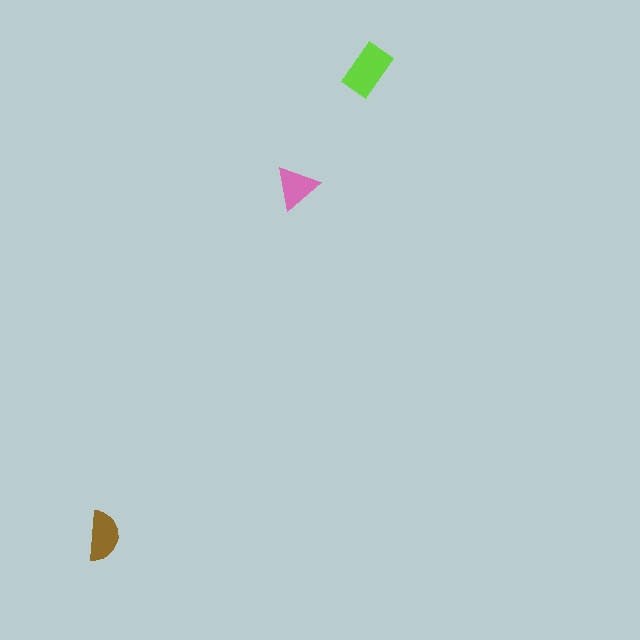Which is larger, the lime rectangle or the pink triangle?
The lime rectangle.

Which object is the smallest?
The pink triangle.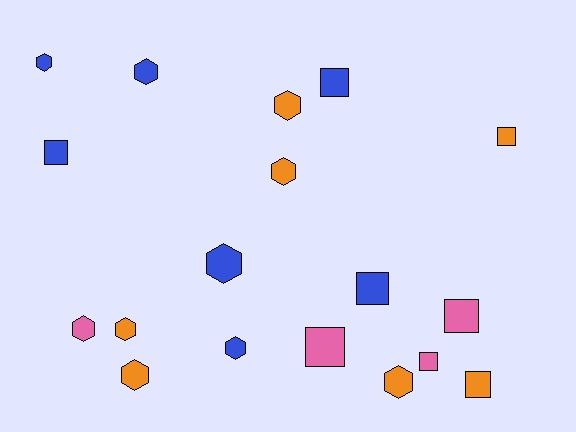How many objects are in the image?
There are 18 objects.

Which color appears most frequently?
Orange, with 7 objects.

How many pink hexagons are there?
There is 1 pink hexagon.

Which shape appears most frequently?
Hexagon, with 10 objects.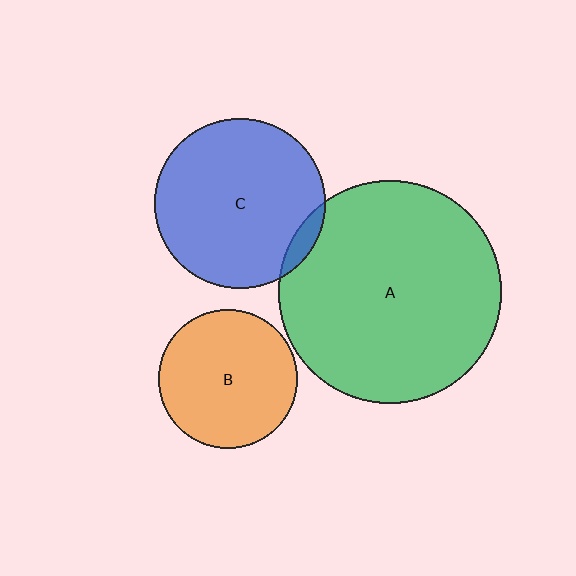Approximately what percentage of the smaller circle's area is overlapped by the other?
Approximately 5%.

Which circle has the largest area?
Circle A (green).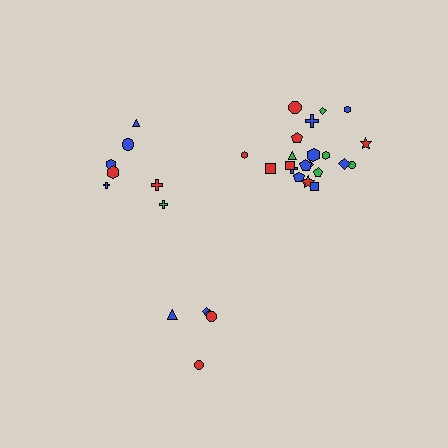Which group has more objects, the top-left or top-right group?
The top-right group.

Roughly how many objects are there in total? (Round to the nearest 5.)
Roughly 35 objects in total.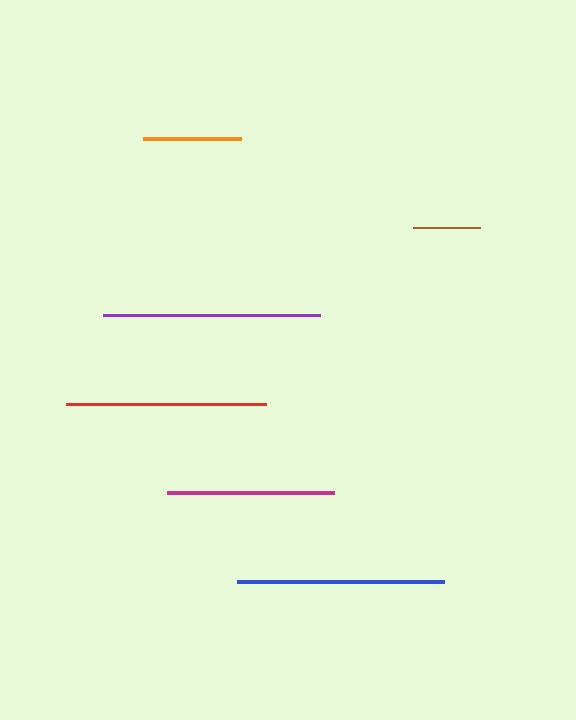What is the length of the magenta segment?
The magenta segment is approximately 167 pixels long.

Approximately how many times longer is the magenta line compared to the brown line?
The magenta line is approximately 2.5 times the length of the brown line.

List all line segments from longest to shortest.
From longest to shortest: purple, blue, red, magenta, orange, brown.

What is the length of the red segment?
The red segment is approximately 200 pixels long.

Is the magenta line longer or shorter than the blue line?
The blue line is longer than the magenta line.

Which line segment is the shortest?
The brown line is the shortest at approximately 67 pixels.